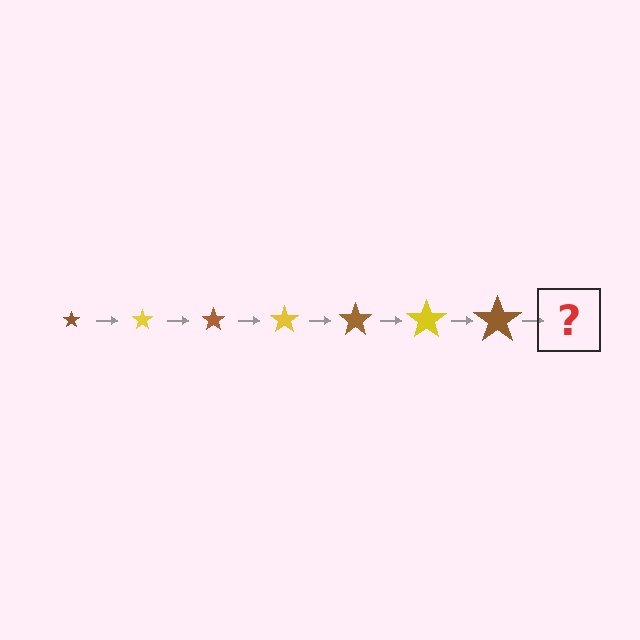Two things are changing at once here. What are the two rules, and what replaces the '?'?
The two rules are that the star grows larger each step and the color cycles through brown and yellow. The '?' should be a yellow star, larger than the previous one.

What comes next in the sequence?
The next element should be a yellow star, larger than the previous one.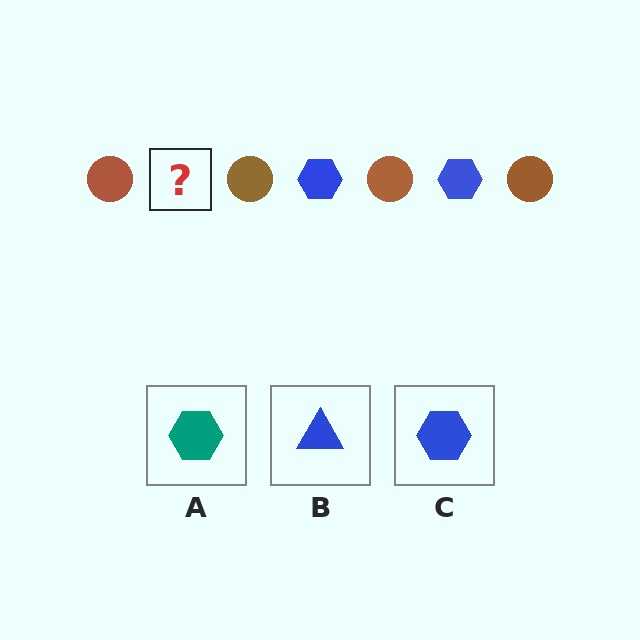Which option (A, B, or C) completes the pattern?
C.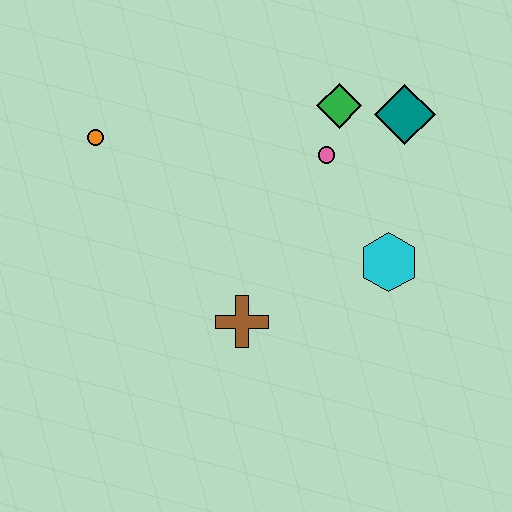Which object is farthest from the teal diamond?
The orange circle is farthest from the teal diamond.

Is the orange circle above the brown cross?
Yes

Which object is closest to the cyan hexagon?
The pink circle is closest to the cyan hexagon.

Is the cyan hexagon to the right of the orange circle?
Yes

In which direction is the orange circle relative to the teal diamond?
The orange circle is to the left of the teal diamond.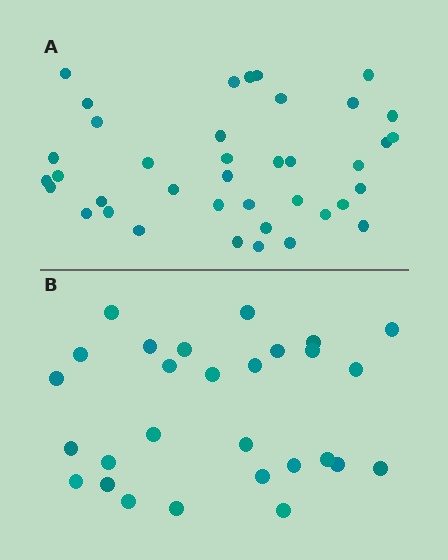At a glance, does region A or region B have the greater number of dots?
Region A (the top region) has more dots.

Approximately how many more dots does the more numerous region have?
Region A has roughly 12 or so more dots than region B.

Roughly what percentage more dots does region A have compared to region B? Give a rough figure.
About 40% more.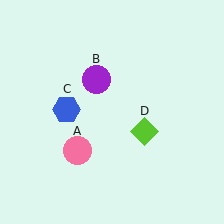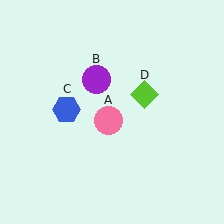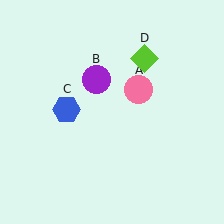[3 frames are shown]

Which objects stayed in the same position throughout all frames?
Purple circle (object B) and blue hexagon (object C) remained stationary.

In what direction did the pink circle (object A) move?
The pink circle (object A) moved up and to the right.